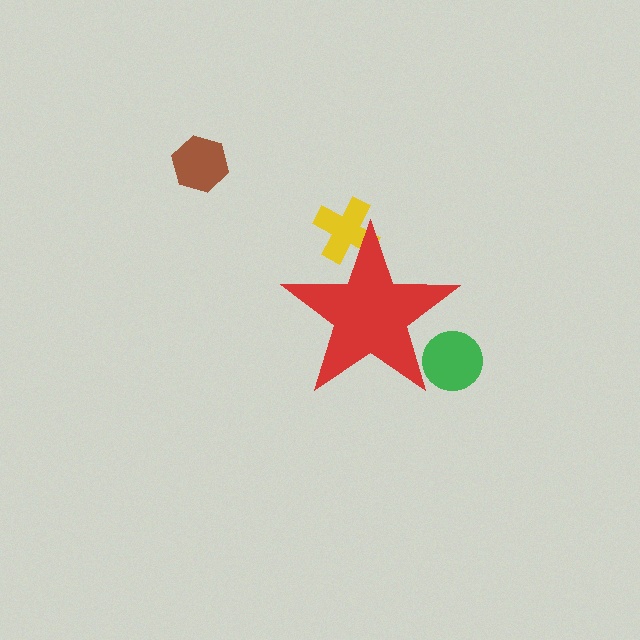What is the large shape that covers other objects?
A red star.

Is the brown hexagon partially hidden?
No, the brown hexagon is fully visible.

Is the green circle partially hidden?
Yes, the green circle is partially hidden behind the red star.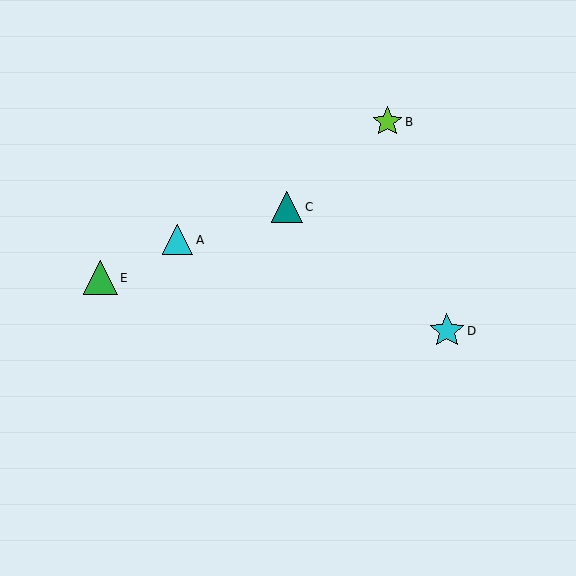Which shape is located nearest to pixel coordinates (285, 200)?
The teal triangle (labeled C) at (287, 207) is nearest to that location.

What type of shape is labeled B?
Shape B is a lime star.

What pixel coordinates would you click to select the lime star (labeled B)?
Click at (387, 122) to select the lime star B.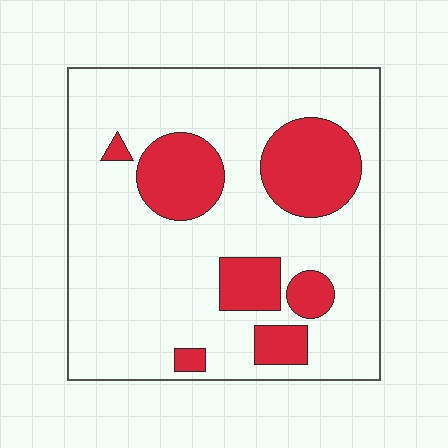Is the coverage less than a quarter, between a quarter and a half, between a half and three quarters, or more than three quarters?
Less than a quarter.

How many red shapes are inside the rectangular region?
7.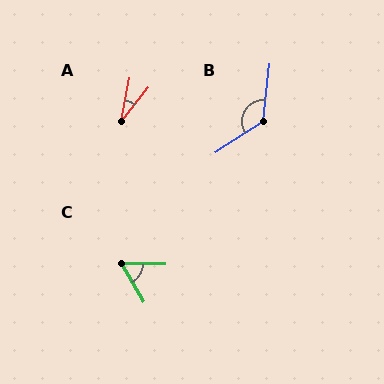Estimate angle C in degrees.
Approximately 59 degrees.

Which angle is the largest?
B, at approximately 129 degrees.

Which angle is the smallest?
A, at approximately 28 degrees.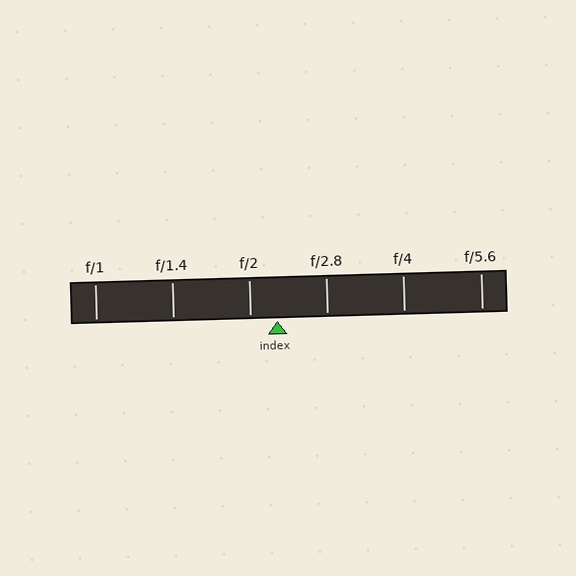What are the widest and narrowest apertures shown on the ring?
The widest aperture shown is f/1 and the narrowest is f/5.6.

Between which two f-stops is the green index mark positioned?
The index mark is between f/2 and f/2.8.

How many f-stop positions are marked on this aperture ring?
There are 6 f-stop positions marked.